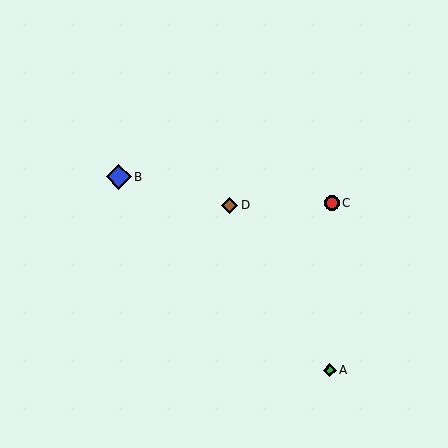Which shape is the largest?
The blue diamond (labeled B) is the largest.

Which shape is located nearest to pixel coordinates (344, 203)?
The red circle (labeled C) at (332, 203) is nearest to that location.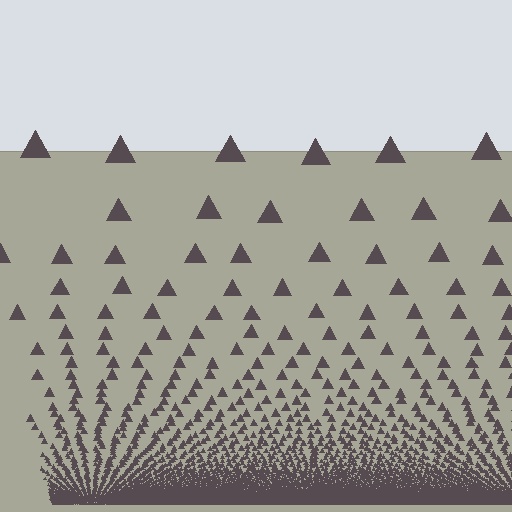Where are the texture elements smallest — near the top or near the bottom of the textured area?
Near the bottom.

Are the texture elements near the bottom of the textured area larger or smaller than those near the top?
Smaller. The gradient is inverted — elements near the bottom are smaller and denser.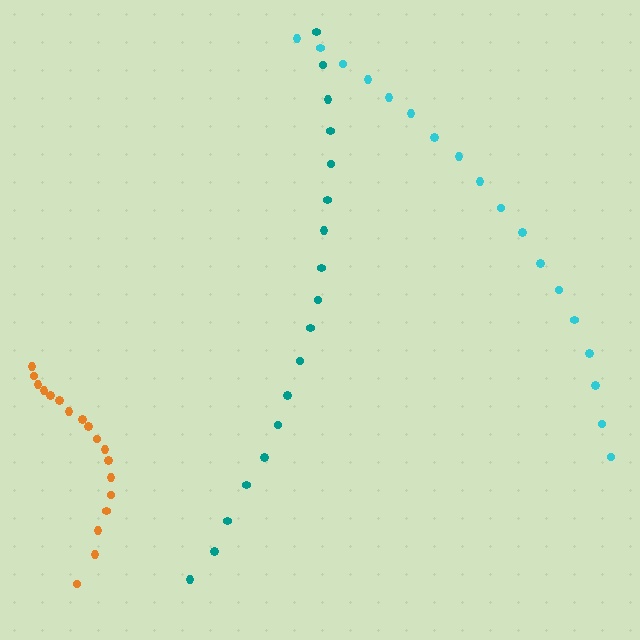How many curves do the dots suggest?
There are 3 distinct paths.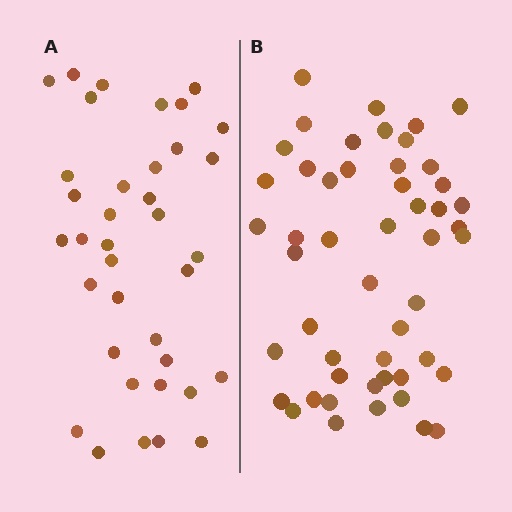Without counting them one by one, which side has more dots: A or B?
Region B (the right region) has more dots.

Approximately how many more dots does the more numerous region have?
Region B has approximately 15 more dots than region A.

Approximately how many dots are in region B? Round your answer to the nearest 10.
About 50 dots.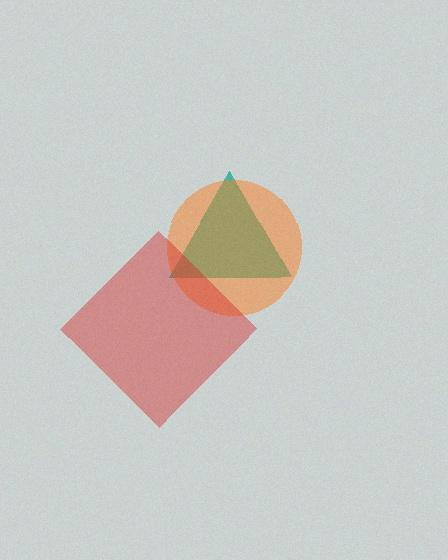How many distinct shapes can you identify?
There are 3 distinct shapes: a teal triangle, an orange circle, a red diamond.